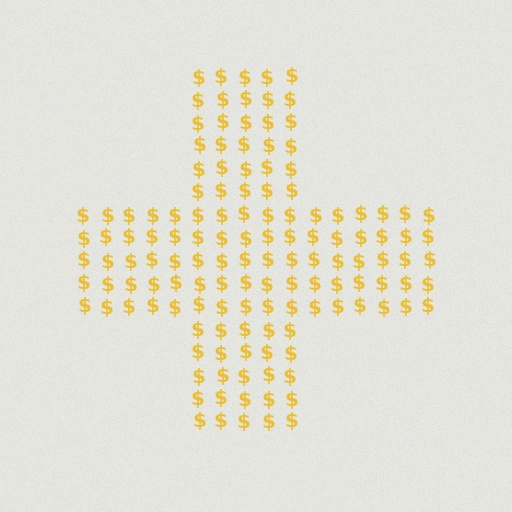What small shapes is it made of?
It is made of small dollar signs.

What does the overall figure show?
The overall figure shows a cross.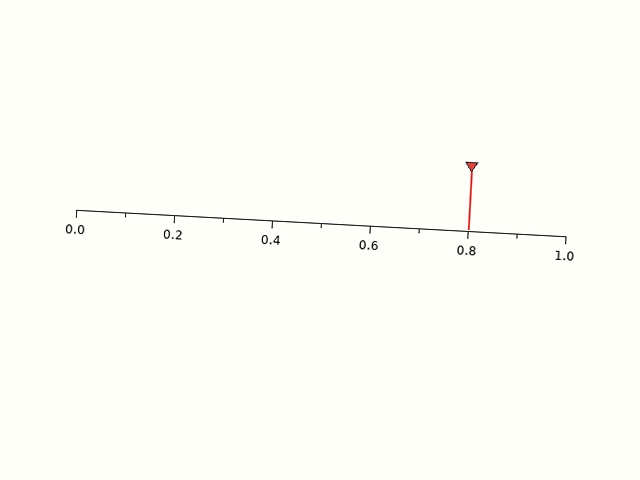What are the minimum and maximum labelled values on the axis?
The axis runs from 0.0 to 1.0.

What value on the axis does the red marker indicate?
The marker indicates approximately 0.8.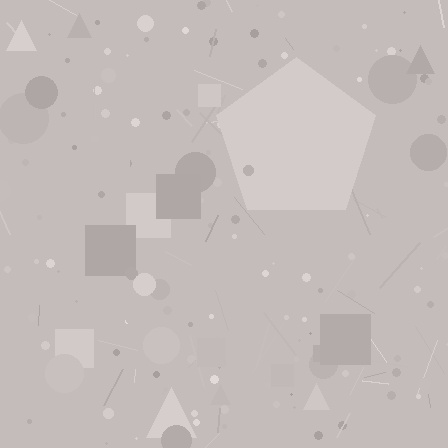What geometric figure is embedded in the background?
A pentagon is embedded in the background.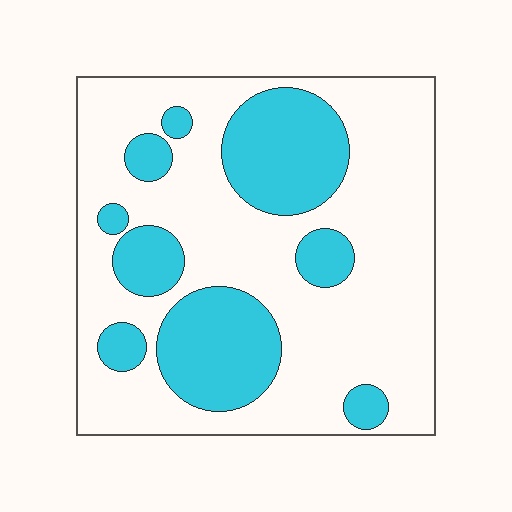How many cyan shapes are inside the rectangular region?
9.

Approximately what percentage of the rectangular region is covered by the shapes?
Approximately 30%.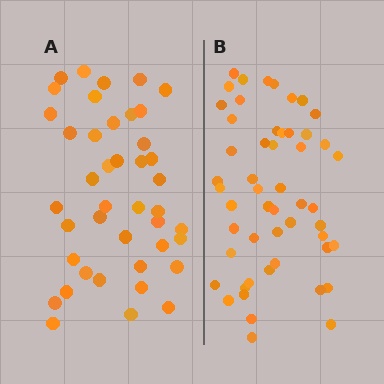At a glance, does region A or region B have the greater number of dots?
Region B (the right region) has more dots.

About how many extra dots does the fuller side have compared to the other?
Region B has roughly 10 or so more dots than region A.